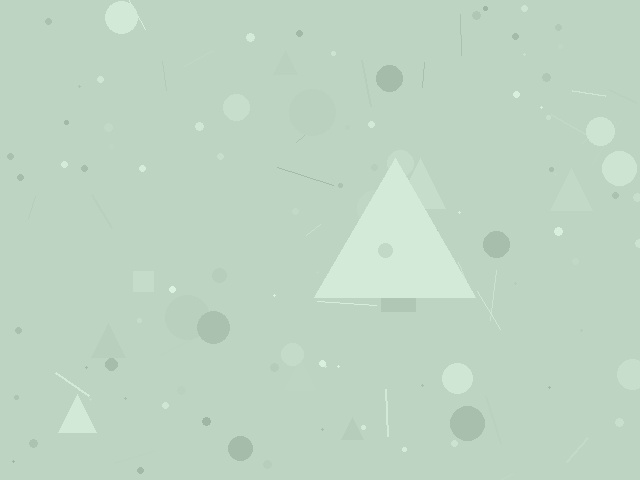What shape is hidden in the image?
A triangle is hidden in the image.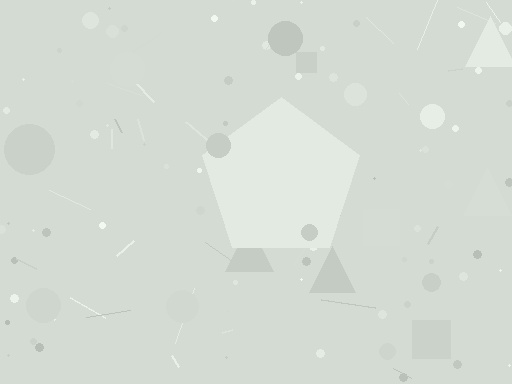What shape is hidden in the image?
A pentagon is hidden in the image.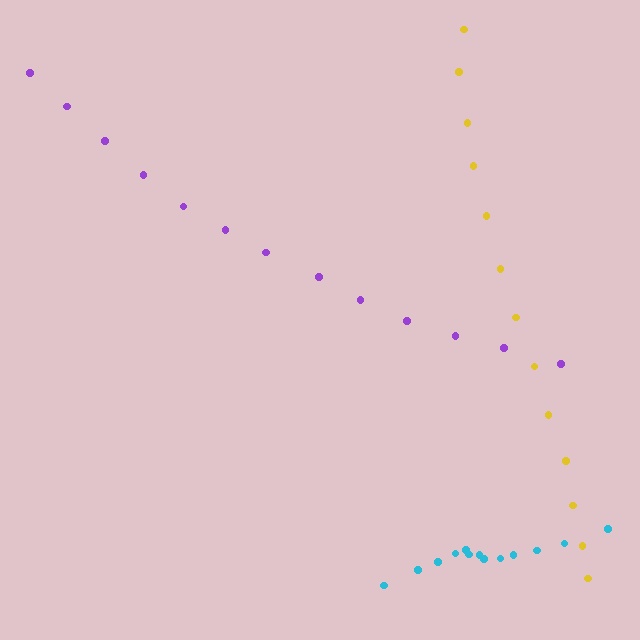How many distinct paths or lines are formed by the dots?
There are 3 distinct paths.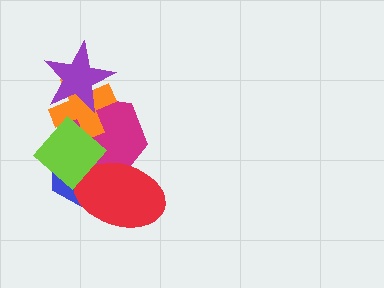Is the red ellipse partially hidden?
Yes, it is partially covered by another shape.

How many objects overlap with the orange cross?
4 objects overlap with the orange cross.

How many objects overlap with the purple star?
2 objects overlap with the purple star.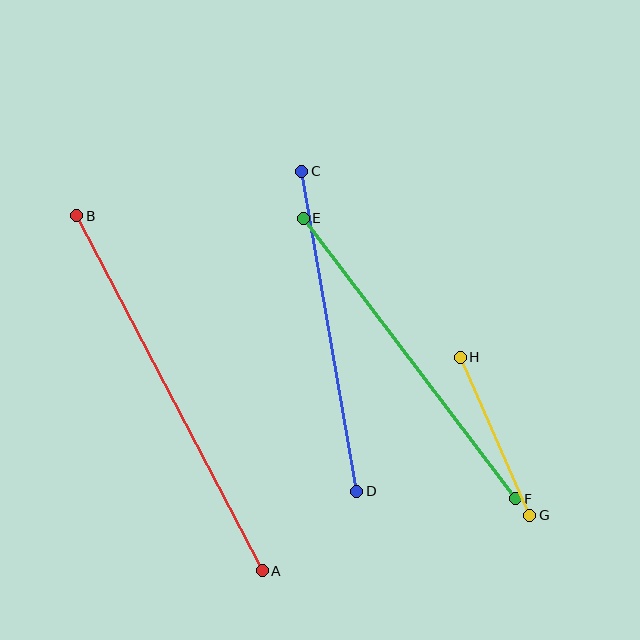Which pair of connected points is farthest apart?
Points A and B are farthest apart.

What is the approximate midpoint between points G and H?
The midpoint is at approximately (495, 436) pixels.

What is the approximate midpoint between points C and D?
The midpoint is at approximately (329, 331) pixels.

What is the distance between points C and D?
The distance is approximately 324 pixels.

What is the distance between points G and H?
The distance is approximately 172 pixels.